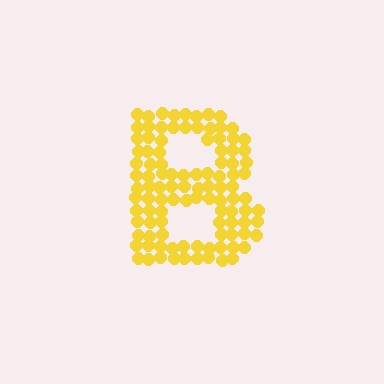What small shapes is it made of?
It is made of small circles.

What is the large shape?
The large shape is the letter B.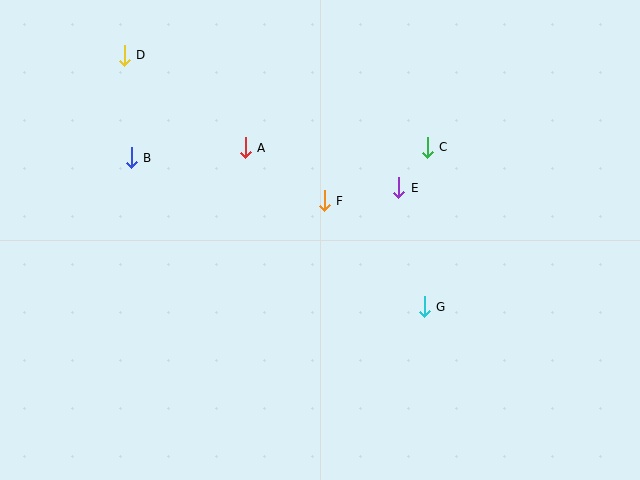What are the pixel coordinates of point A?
Point A is at (245, 148).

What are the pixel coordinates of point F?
Point F is at (324, 201).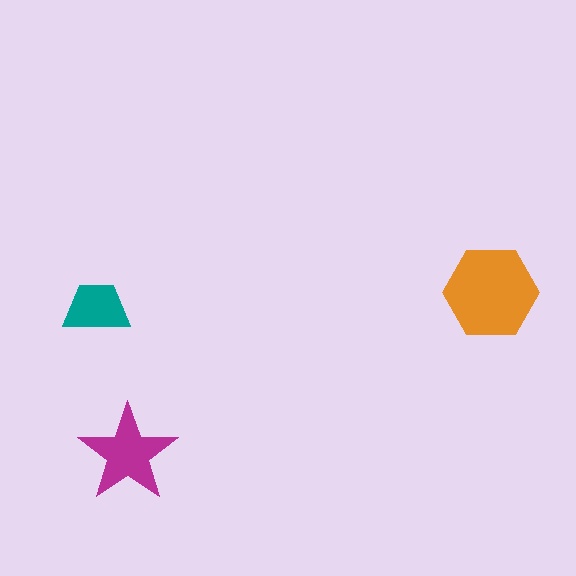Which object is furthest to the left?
The teal trapezoid is leftmost.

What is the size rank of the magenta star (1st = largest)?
2nd.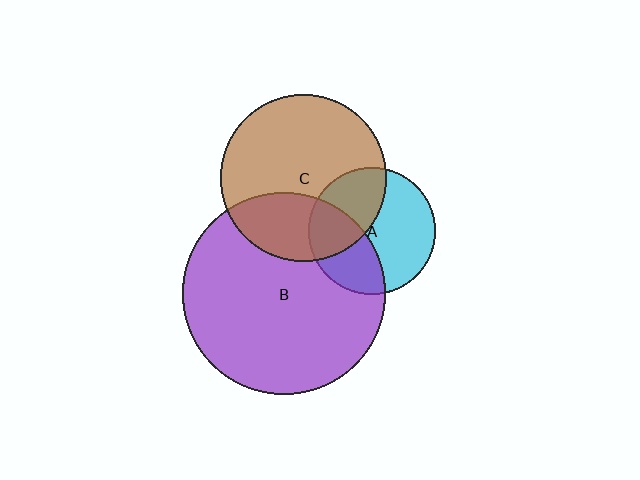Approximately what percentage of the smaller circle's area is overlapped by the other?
Approximately 30%.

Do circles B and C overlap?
Yes.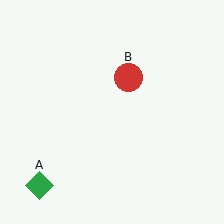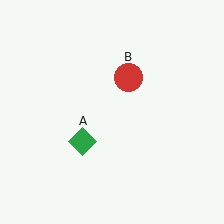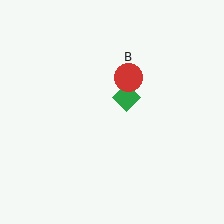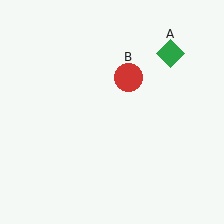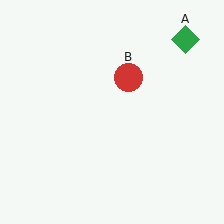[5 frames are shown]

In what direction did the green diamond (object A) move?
The green diamond (object A) moved up and to the right.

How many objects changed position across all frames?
1 object changed position: green diamond (object A).